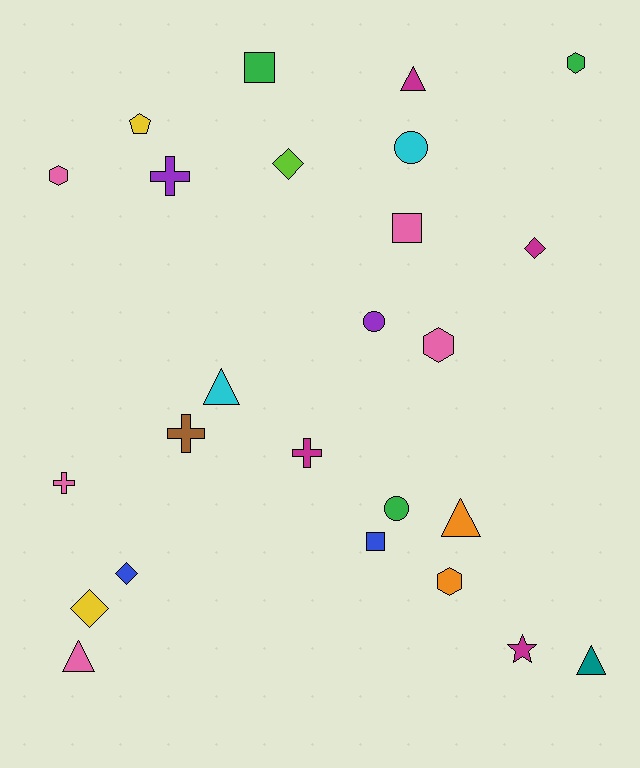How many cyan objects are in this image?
There are 2 cyan objects.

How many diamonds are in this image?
There are 4 diamonds.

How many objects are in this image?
There are 25 objects.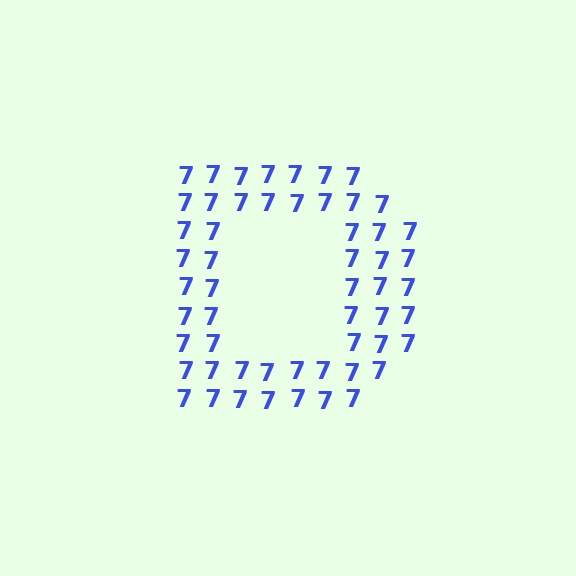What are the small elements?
The small elements are digit 7's.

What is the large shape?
The large shape is the letter D.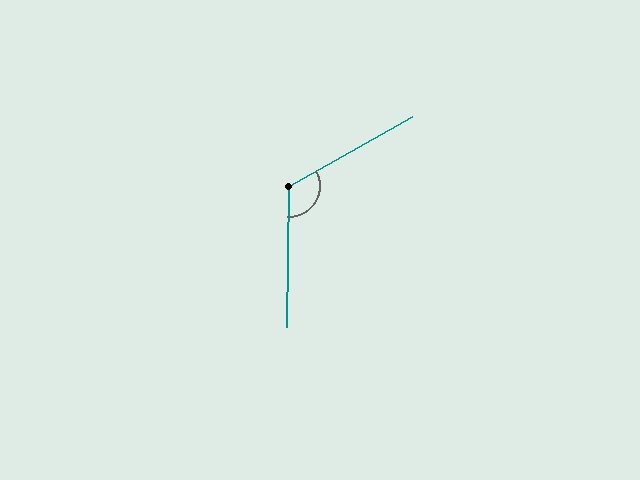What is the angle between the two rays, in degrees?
Approximately 120 degrees.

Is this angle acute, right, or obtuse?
It is obtuse.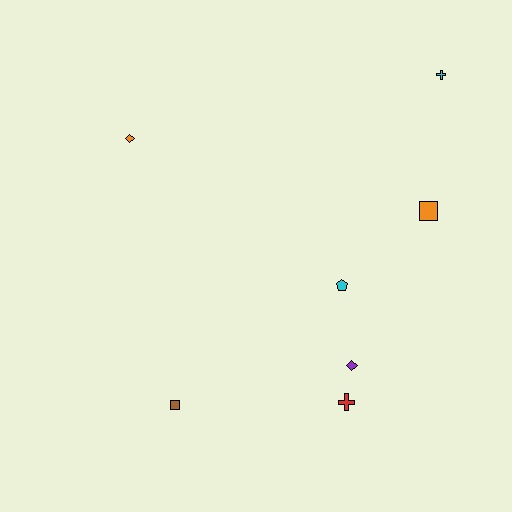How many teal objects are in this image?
There are no teal objects.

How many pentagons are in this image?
There is 1 pentagon.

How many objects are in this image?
There are 7 objects.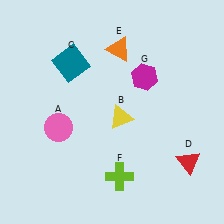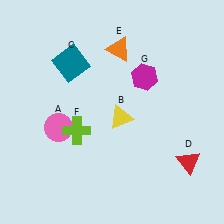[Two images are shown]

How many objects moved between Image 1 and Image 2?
1 object moved between the two images.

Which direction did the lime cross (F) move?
The lime cross (F) moved up.